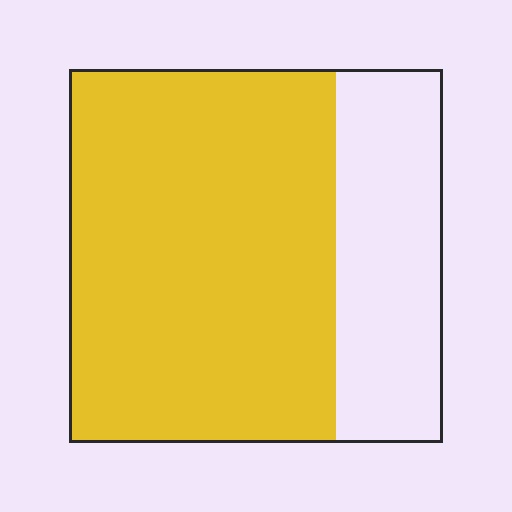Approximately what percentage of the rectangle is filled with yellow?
Approximately 70%.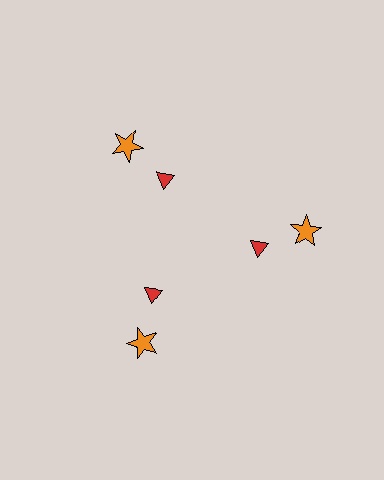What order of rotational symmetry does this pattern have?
This pattern has 3-fold rotational symmetry.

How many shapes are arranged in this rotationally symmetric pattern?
There are 6 shapes, arranged in 3 groups of 2.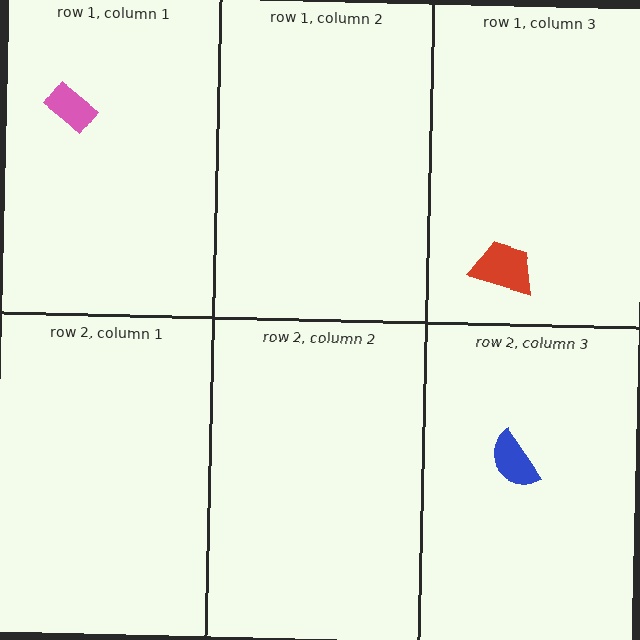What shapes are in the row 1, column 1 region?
The pink rectangle.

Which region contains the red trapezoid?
The row 1, column 3 region.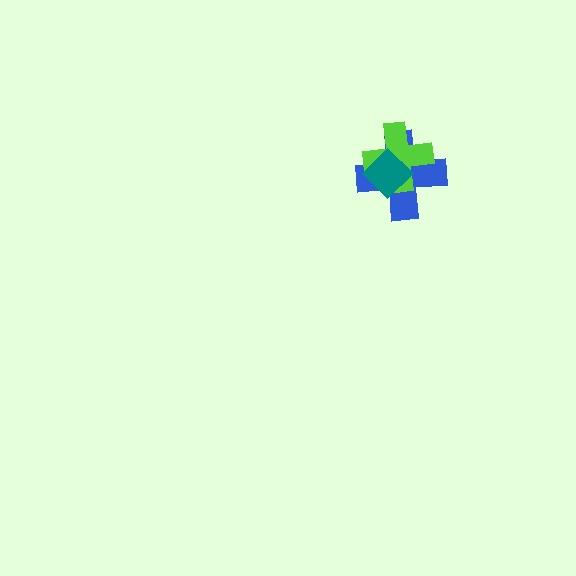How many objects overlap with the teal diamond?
2 objects overlap with the teal diamond.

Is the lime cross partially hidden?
Yes, it is partially covered by another shape.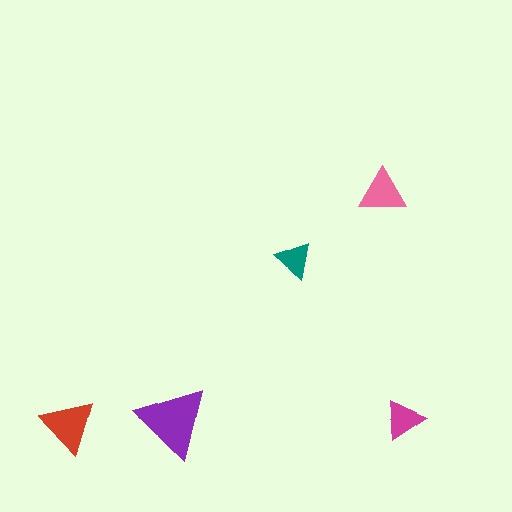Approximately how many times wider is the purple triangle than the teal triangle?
About 2 times wider.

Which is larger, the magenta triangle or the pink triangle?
The pink one.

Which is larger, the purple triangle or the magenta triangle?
The purple one.